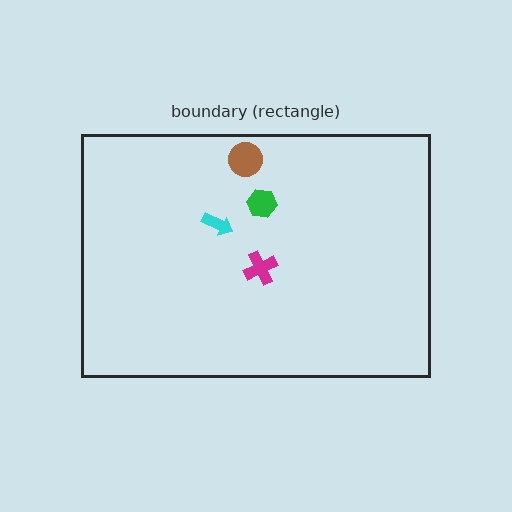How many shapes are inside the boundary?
4 inside, 0 outside.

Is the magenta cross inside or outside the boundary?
Inside.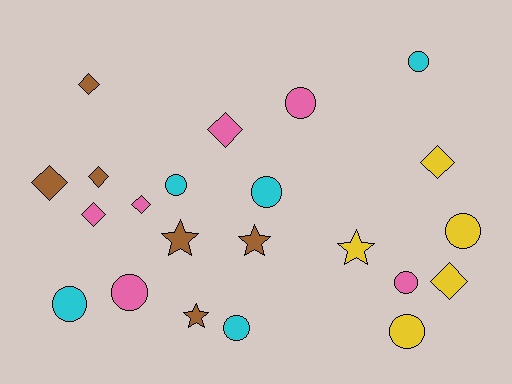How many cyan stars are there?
There are no cyan stars.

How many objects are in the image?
There are 22 objects.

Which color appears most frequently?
Brown, with 6 objects.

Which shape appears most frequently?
Circle, with 10 objects.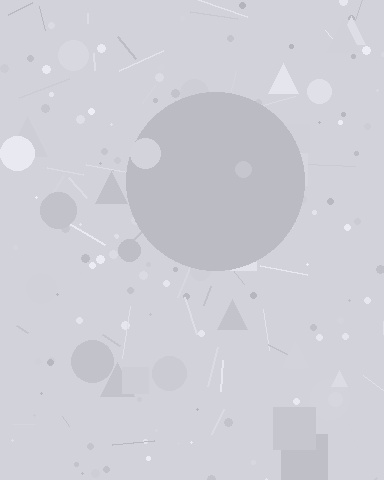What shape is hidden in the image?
A circle is hidden in the image.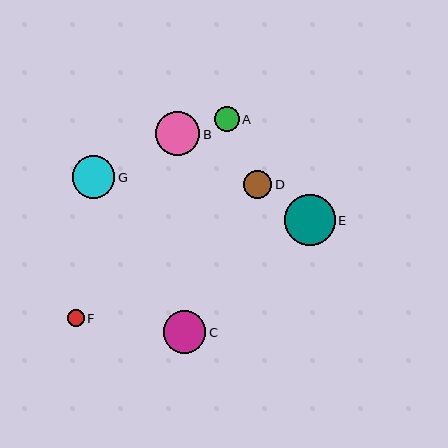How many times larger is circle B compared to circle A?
Circle B is approximately 1.8 times the size of circle A.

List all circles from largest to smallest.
From largest to smallest: E, B, C, G, D, A, F.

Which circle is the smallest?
Circle F is the smallest with a size of approximately 17 pixels.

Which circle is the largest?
Circle E is the largest with a size of approximately 50 pixels.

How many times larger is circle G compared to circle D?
Circle G is approximately 1.5 times the size of circle D.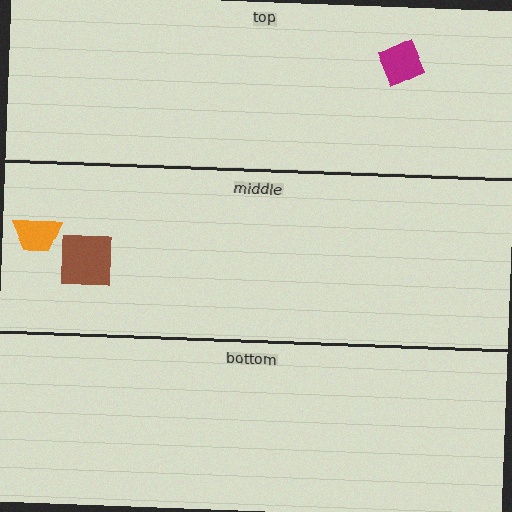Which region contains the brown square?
The middle region.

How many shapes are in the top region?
1.